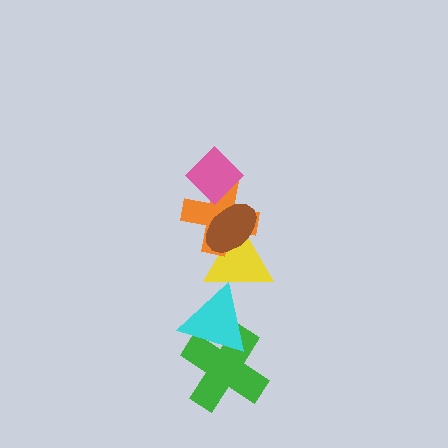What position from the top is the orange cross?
The orange cross is 3rd from the top.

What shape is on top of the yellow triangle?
The orange cross is on top of the yellow triangle.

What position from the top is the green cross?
The green cross is 6th from the top.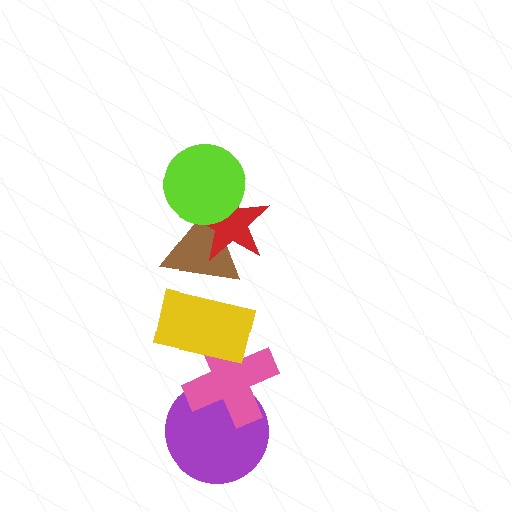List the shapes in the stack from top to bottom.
From top to bottom: the lime circle, the red star, the brown triangle, the yellow rectangle, the pink cross, the purple circle.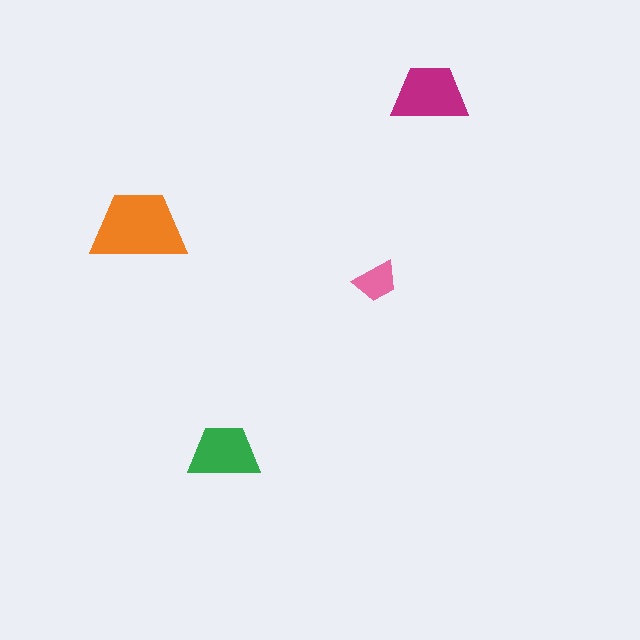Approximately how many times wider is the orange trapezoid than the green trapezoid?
About 1.5 times wider.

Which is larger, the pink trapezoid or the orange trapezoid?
The orange one.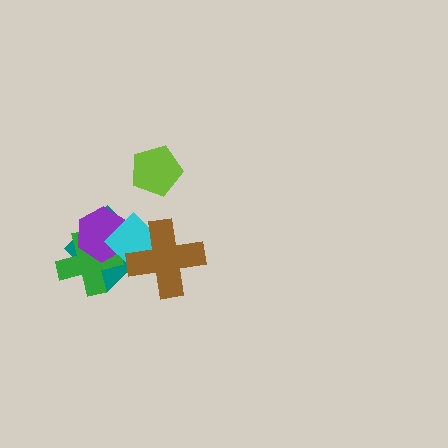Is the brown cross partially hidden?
No, no other shape covers it.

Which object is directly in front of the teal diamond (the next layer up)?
The green cross is directly in front of the teal diamond.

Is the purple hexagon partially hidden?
Yes, it is partially covered by another shape.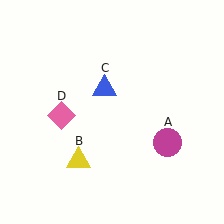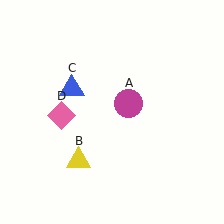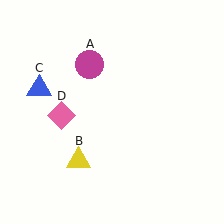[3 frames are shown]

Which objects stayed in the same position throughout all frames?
Yellow triangle (object B) and pink diamond (object D) remained stationary.